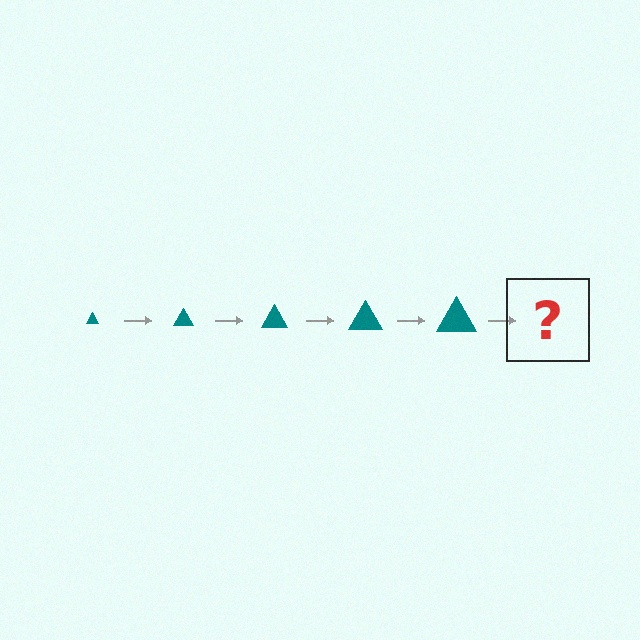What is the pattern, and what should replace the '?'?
The pattern is that the triangle gets progressively larger each step. The '?' should be a teal triangle, larger than the previous one.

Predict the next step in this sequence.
The next step is a teal triangle, larger than the previous one.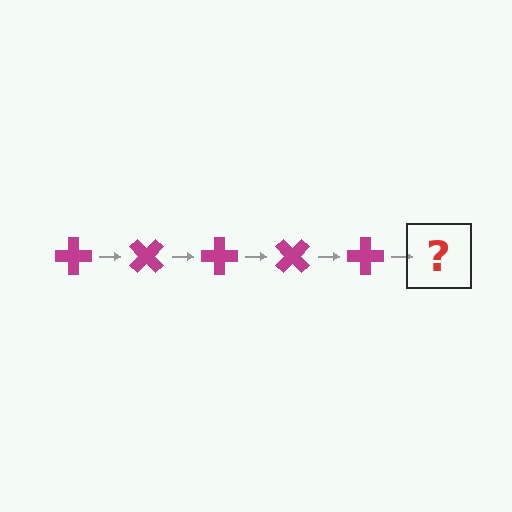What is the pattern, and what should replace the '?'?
The pattern is that the cross rotates 45 degrees each step. The '?' should be a magenta cross rotated 225 degrees.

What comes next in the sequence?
The next element should be a magenta cross rotated 225 degrees.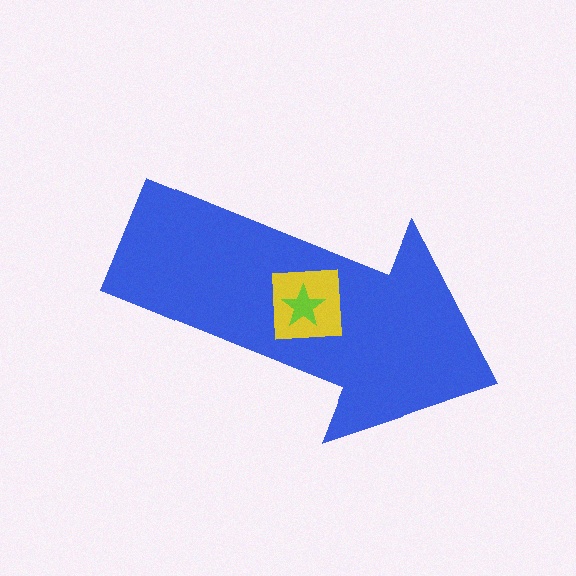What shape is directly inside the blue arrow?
The yellow square.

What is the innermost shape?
The lime star.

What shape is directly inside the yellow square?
The lime star.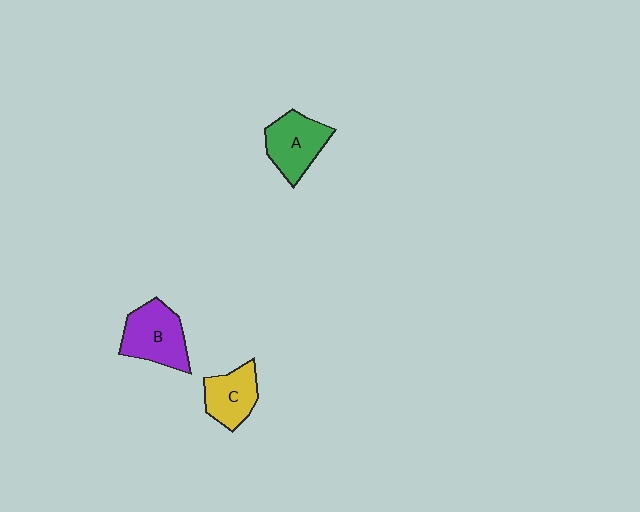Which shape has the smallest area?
Shape C (yellow).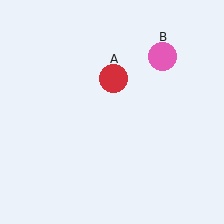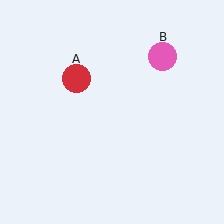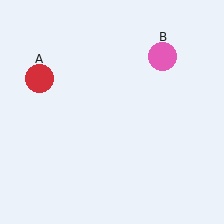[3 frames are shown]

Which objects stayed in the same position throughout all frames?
Pink circle (object B) remained stationary.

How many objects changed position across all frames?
1 object changed position: red circle (object A).